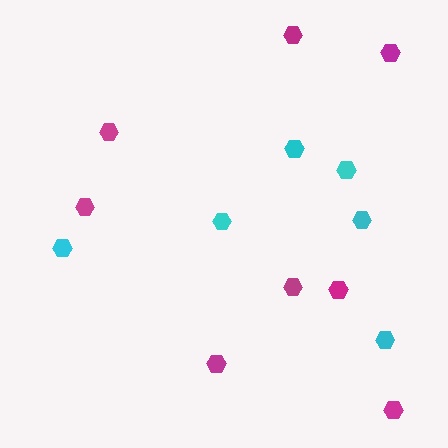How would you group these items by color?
There are 2 groups: one group of magenta hexagons (8) and one group of cyan hexagons (6).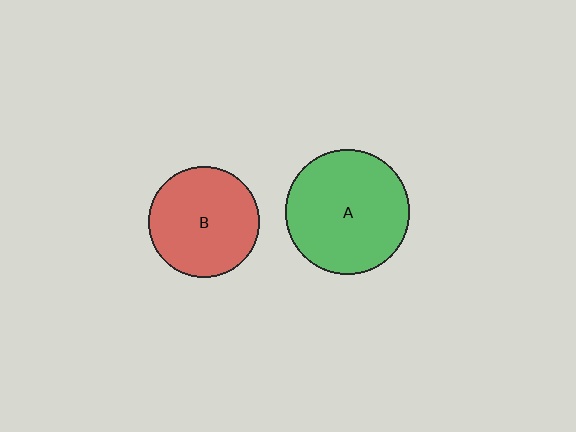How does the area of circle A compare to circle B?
Approximately 1.2 times.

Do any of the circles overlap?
No, none of the circles overlap.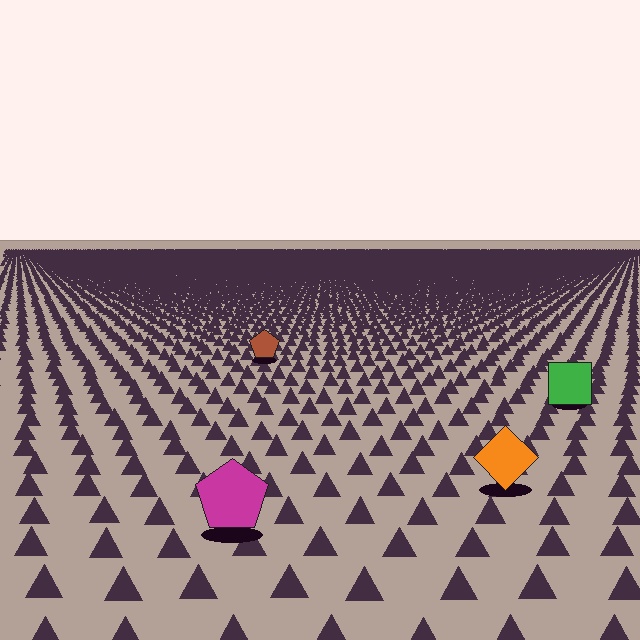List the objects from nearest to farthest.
From nearest to farthest: the magenta pentagon, the orange diamond, the green square, the brown pentagon.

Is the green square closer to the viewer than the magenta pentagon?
No. The magenta pentagon is closer — you can tell from the texture gradient: the ground texture is coarser near it.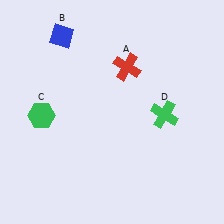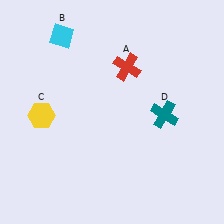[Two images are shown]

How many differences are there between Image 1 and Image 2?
There are 3 differences between the two images.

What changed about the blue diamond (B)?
In Image 1, B is blue. In Image 2, it changed to cyan.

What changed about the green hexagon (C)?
In Image 1, C is green. In Image 2, it changed to yellow.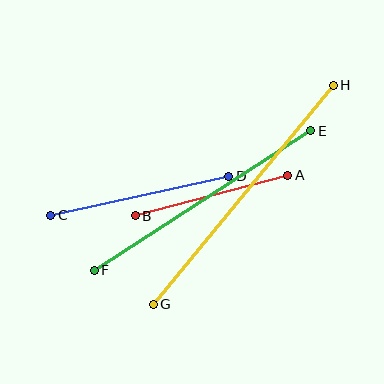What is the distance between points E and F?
The distance is approximately 257 pixels.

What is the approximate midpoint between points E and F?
The midpoint is at approximately (202, 200) pixels.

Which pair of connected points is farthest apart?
Points G and H are farthest apart.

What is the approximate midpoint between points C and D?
The midpoint is at approximately (140, 196) pixels.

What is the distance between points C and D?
The distance is approximately 182 pixels.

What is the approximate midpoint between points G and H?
The midpoint is at approximately (243, 195) pixels.